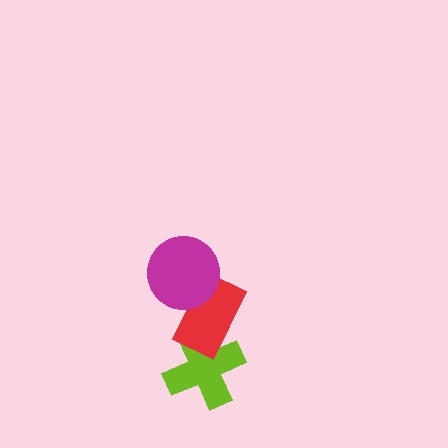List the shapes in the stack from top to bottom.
From top to bottom: the magenta circle, the red rectangle, the lime cross.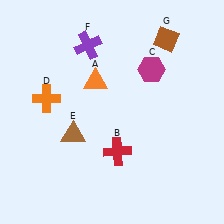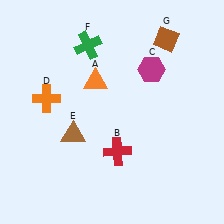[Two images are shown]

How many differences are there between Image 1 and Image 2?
There is 1 difference between the two images.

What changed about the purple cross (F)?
In Image 1, F is purple. In Image 2, it changed to green.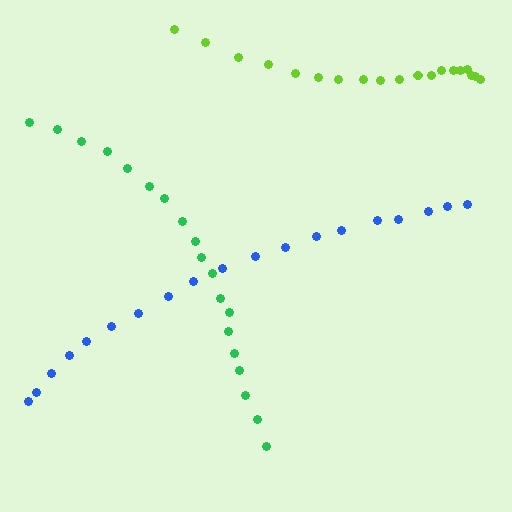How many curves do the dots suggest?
There are 3 distinct paths.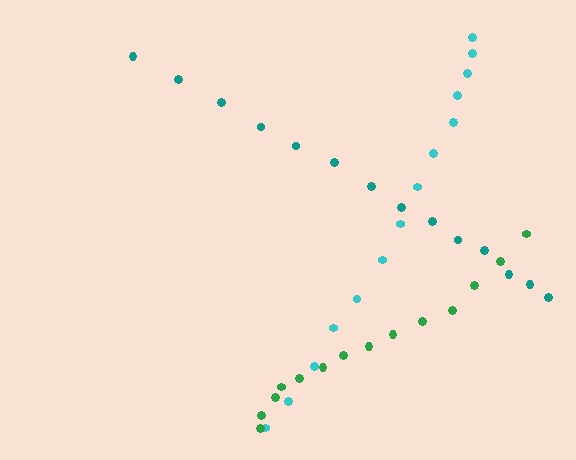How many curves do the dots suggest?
There are 3 distinct paths.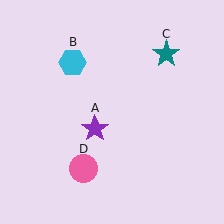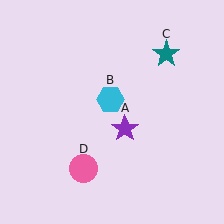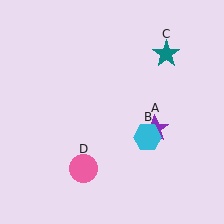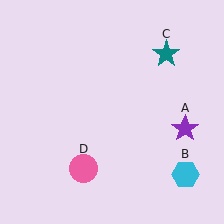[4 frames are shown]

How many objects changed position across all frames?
2 objects changed position: purple star (object A), cyan hexagon (object B).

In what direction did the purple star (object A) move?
The purple star (object A) moved right.